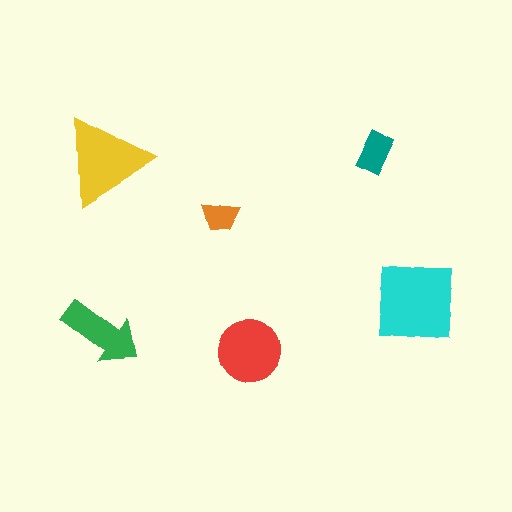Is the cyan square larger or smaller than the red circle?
Larger.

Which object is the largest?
The cyan square.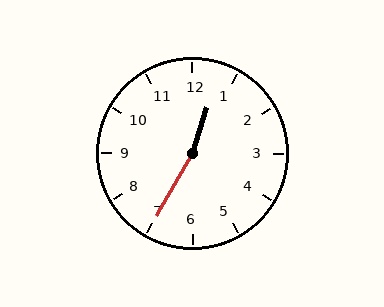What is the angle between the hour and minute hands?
Approximately 168 degrees.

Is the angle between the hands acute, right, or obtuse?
It is obtuse.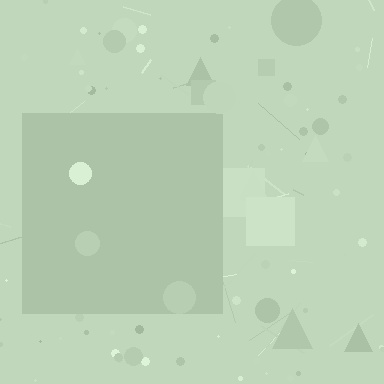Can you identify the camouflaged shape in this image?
The camouflaged shape is a square.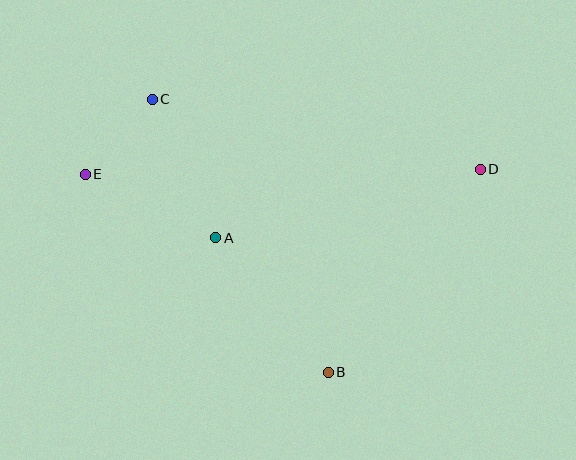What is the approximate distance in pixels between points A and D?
The distance between A and D is approximately 273 pixels.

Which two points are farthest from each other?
Points D and E are farthest from each other.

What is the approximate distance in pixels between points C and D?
The distance between C and D is approximately 336 pixels.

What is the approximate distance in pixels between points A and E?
The distance between A and E is approximately 145 pixels.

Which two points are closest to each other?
Points C and E are closest to each other.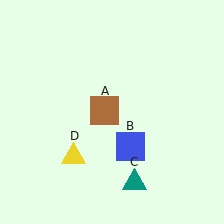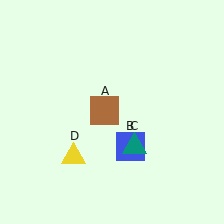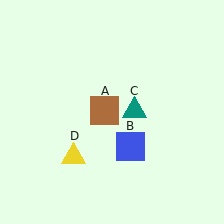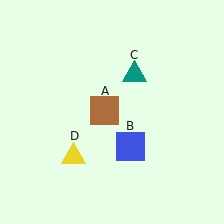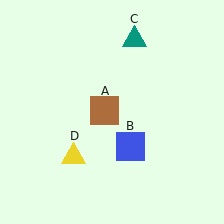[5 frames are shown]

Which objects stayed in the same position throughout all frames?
Brown square (object A) and blue square (object B) and yellow triangle (object D) remained stationary.